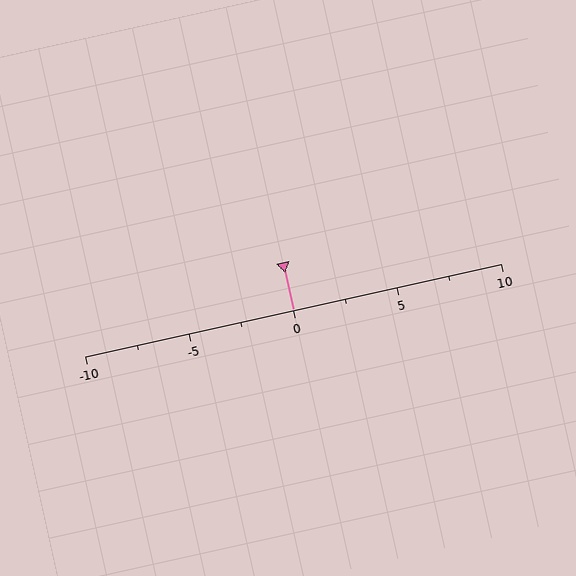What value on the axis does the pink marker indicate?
The marker indicates approximately 0.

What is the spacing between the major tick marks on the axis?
The major ticks are spaced 5 apart.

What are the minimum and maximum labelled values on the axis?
The axis runs from -10 to 10.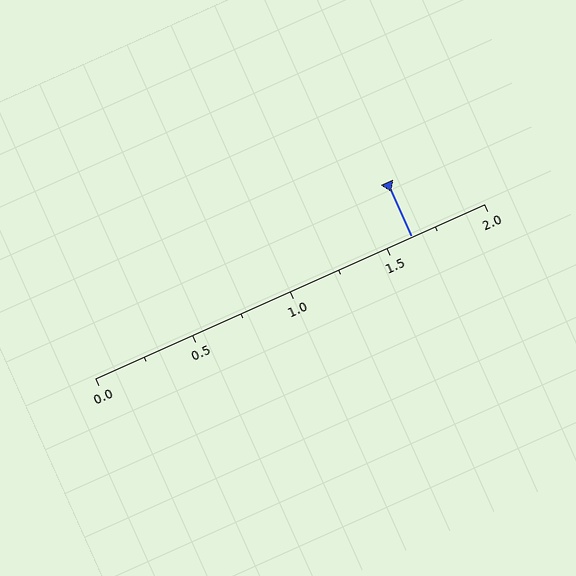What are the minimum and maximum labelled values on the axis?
The axis runs from 0.0 to 2.0.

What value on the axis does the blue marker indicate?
The marker indicates approximately 1.62.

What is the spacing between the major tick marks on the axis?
The major ticks are spaced 0.5 apart.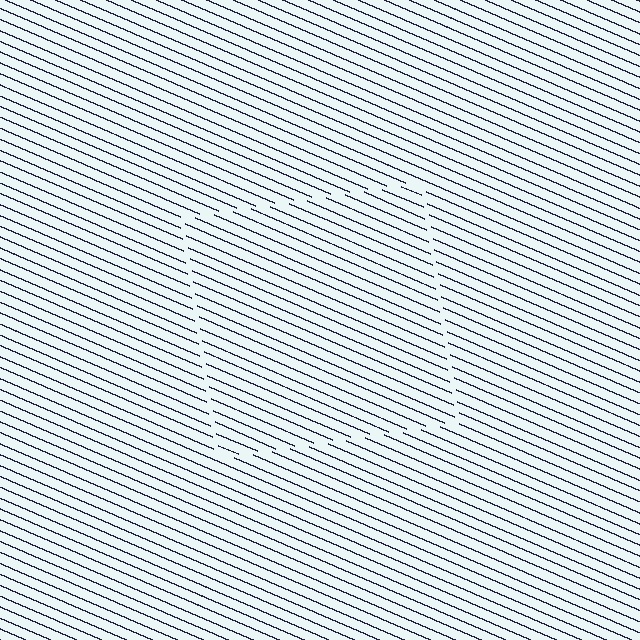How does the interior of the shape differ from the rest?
The interior of the shape contains the same grating, shifted by half a period — the contour is defined by the phase discontinuity where line-ends from the inner and outer gratings abut.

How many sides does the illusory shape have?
4 sides — the line-ends trace a square.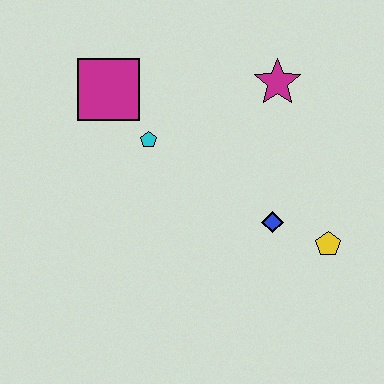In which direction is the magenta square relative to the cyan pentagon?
The magenta square is above the cyan pentagon.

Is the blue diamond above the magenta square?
No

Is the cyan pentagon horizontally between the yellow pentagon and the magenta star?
No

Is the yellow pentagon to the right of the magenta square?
Yes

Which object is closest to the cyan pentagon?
The magenta square is closest to the cyan pentagon.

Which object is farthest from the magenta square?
The yellow pentagon is farthest from the magenta square.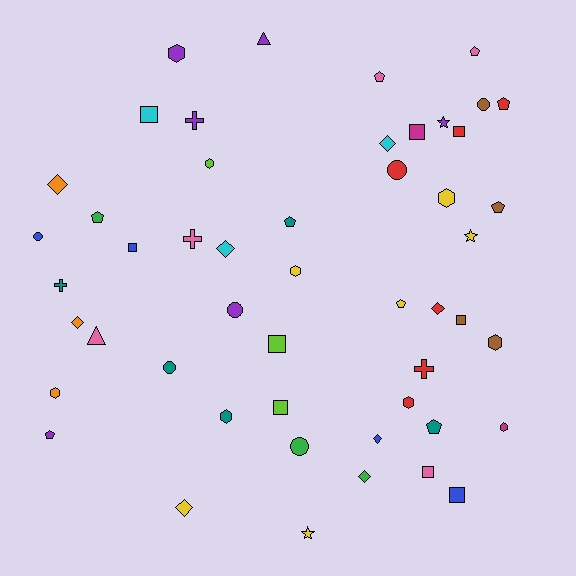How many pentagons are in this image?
There are 9 pentagons.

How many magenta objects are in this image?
There are 2 magenta objects.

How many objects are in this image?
There are 50 objects.